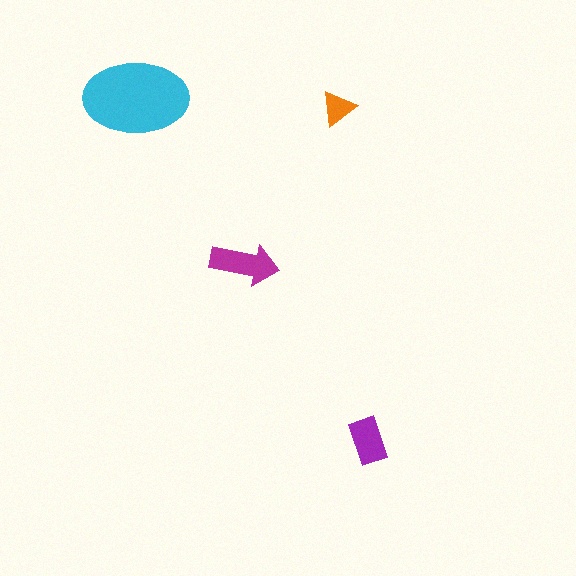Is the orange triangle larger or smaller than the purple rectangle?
Smaller.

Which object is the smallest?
The orange triangle.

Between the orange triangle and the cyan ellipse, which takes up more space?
The cyan ellipse.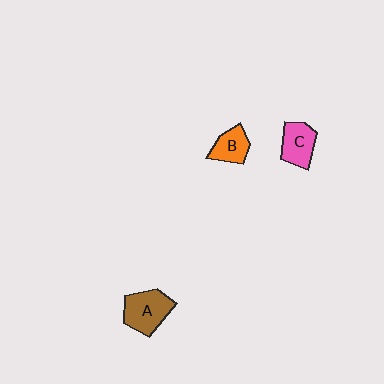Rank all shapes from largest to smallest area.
From largest to smallest: A (brown), C (pink), B (orange).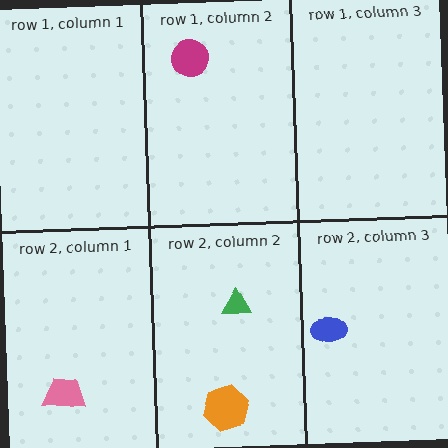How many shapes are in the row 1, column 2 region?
1.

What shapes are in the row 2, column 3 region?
The blue ellipse.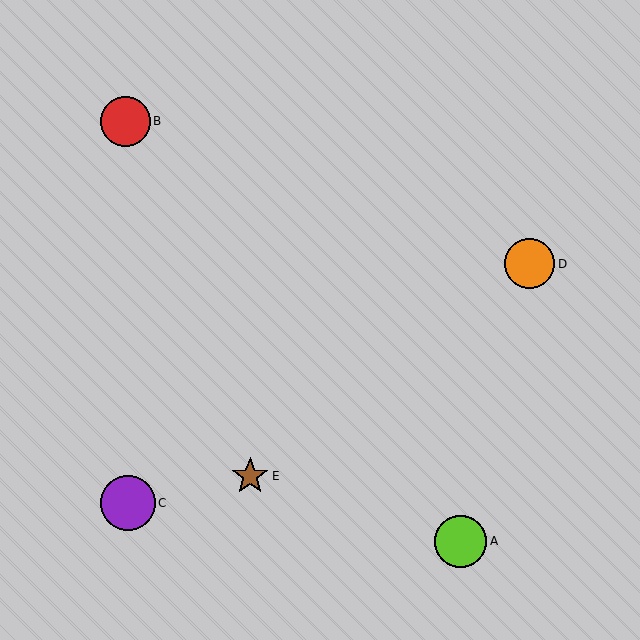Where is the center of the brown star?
The center of the brown star is at (250, 476).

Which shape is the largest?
The purple circle (labeled C) is the largest.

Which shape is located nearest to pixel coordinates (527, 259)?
The orange circle (labeled D) at (530, 264) is nearest to that location.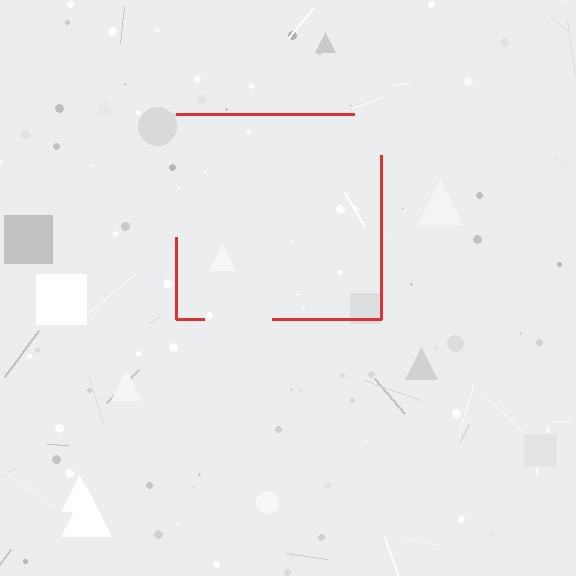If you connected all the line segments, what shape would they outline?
They would outline a square.